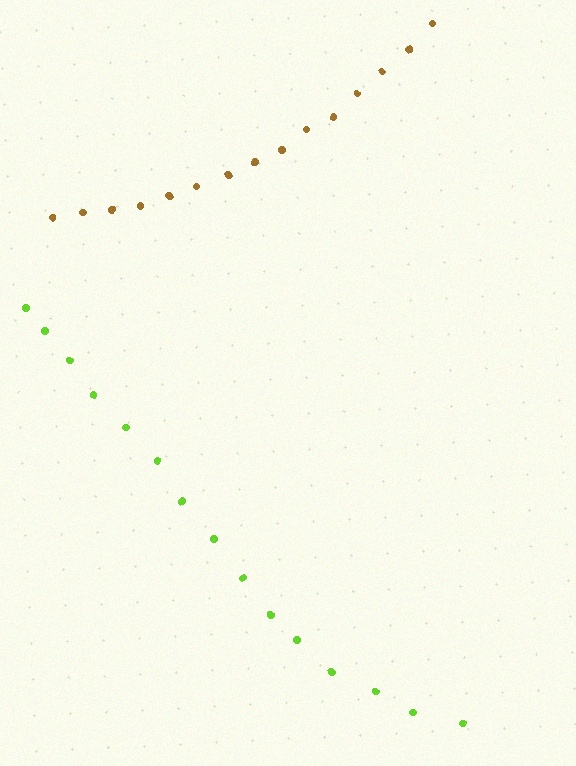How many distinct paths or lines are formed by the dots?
There are 2 distinct paths.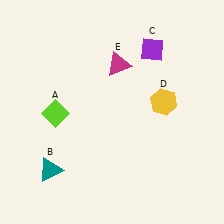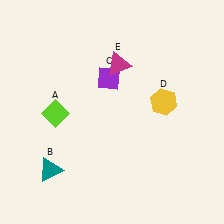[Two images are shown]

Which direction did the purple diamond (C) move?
The purple diamond (C) moved left.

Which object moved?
The purple diamond (C) moved left.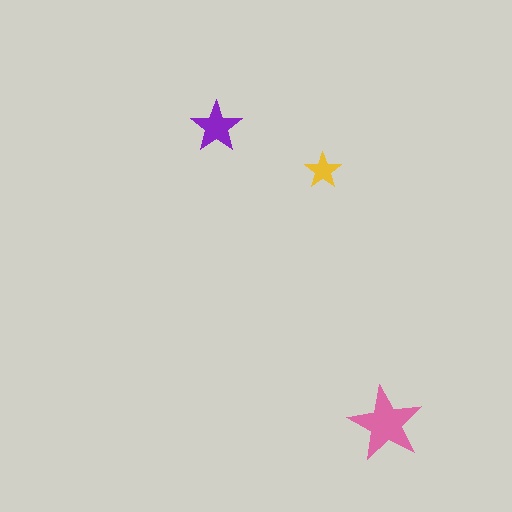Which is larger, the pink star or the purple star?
The pink one.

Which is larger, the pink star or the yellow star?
The pink one.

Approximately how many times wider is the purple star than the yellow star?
About 1.5 times wider.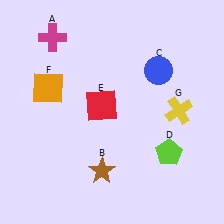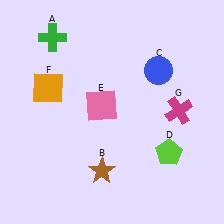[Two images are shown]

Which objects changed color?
A changed from magenta to green. E changed from red to pink. G changed from yellow to magenta.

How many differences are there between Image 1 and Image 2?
There are 3 differences between the two images.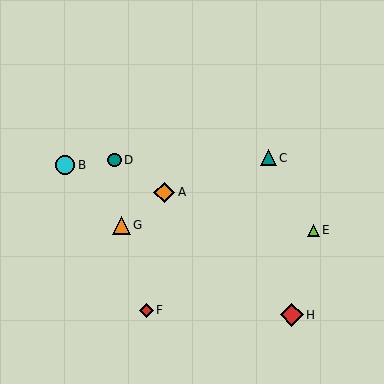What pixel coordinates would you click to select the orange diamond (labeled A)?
Click at (164, 192) to select the orange diamond A.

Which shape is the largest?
The red diamond (labeled H) is the largest.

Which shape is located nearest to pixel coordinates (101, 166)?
The teal circle (labeled D) at (114, 160) is nearest to that location.